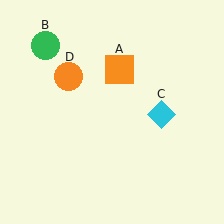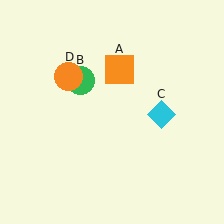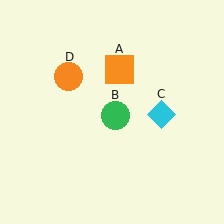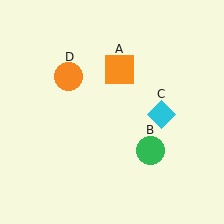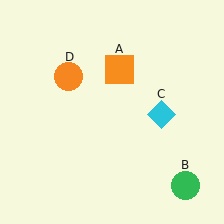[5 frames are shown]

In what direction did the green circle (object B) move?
The green circle (object B) moved down and to the right.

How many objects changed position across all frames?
1 object changed position: green circle (object B).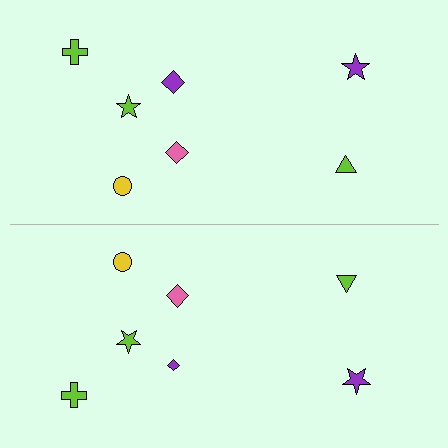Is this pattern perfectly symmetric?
No, the pattern is not perfectly symmetric. The purple diamond on the bottom side has a different size than its mirror counterpart.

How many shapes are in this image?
There are 14 shapes in this image.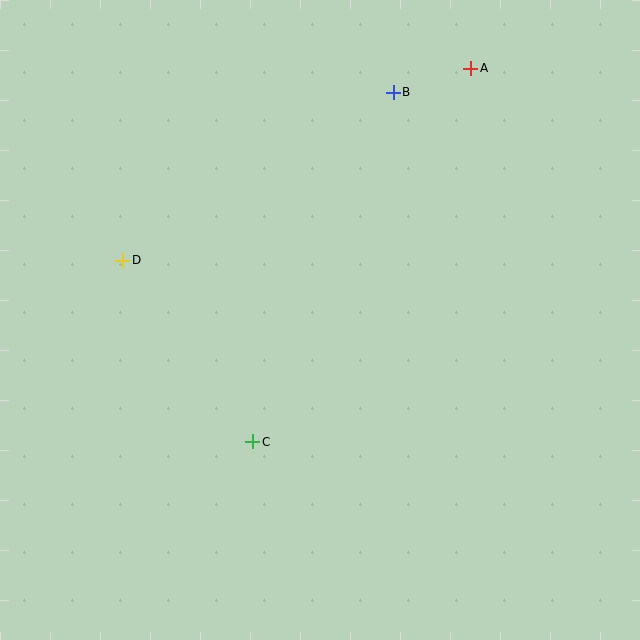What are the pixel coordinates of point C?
Point C is at (253, 442).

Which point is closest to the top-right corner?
Point A is closest to the top-right corner.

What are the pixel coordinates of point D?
Point D is at (123, 260).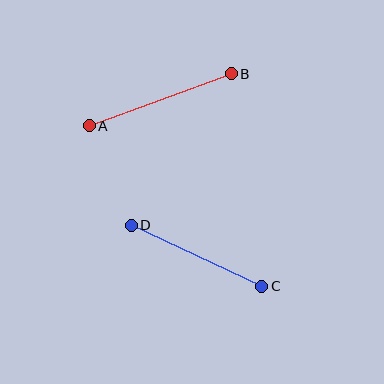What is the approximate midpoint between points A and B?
The midpoint is at approximately (160, 100) pixels.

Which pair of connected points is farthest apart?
Points A and B are farthest apart.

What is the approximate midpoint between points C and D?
The midpoint is at approximately (196, 256) pixels.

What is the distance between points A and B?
The distance is approximately 152 pixels.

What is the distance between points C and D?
The distance is approximately 144 pixels.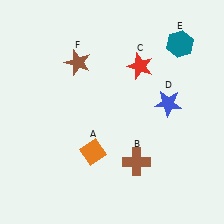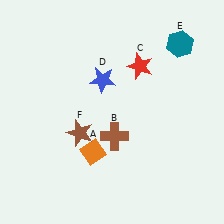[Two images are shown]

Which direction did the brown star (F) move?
The brown star (F) moved down.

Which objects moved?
The objects that moved are: the brown cross (B), the blue star (D), the brown star (F).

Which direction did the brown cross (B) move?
The brown cross (B) moved up.